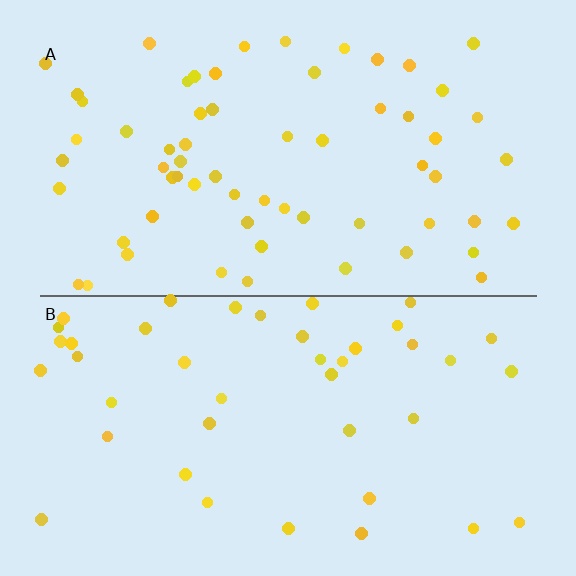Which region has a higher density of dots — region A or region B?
A (the top).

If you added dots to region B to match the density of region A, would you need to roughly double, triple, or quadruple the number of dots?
Approximately double.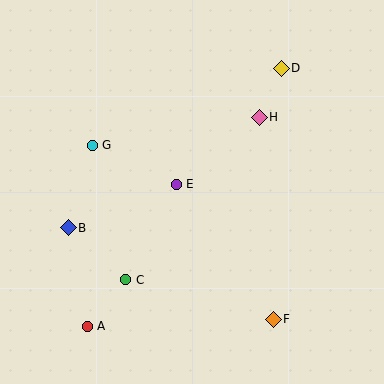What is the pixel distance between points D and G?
The distance between D and G is 204 pixels.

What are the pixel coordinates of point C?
Point C is at (126, 280).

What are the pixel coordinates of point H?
Point H is at (259, 117).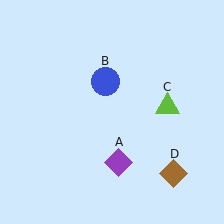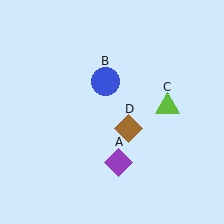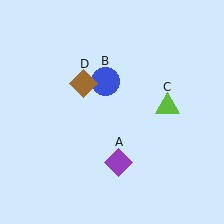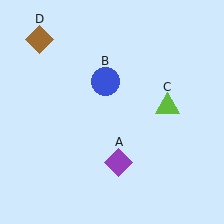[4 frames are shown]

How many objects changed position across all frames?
1 object changed position: brown diamond (object D).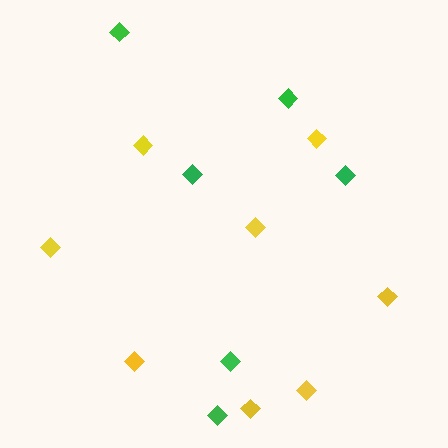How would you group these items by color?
There are 2 groups: one group of green diamonds (6) and one group of yellow diamonds (8).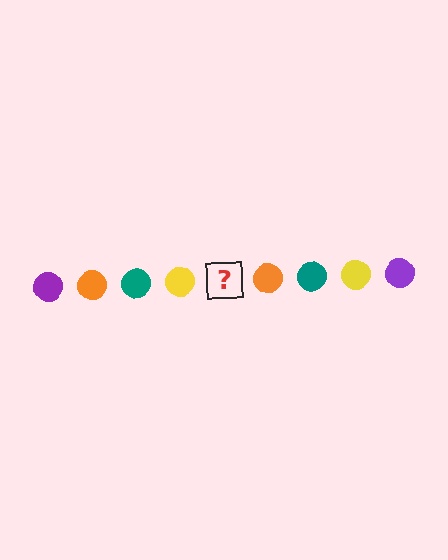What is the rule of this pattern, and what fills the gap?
The rule is that the pattern cycles through purple, orange, teal, yellow circles. The gap should be filled with a purple circle.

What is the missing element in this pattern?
The missing element is a purple circle.